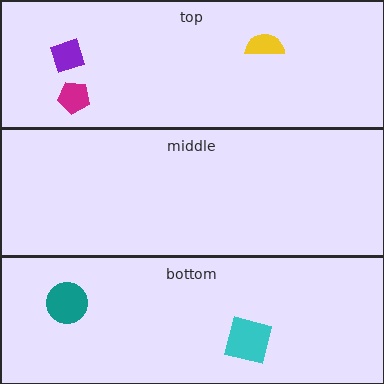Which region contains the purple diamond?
The top region.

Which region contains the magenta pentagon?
The top region.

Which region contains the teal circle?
The bottom region.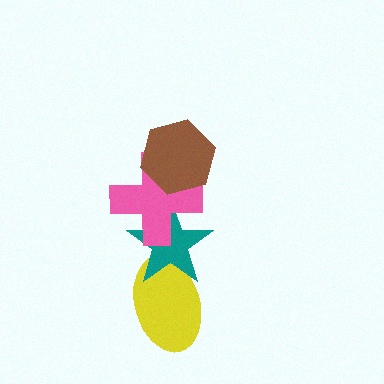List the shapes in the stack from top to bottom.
From top to bottom: the brown hexagon, the pink cross, the teal star, the yellow ellipse.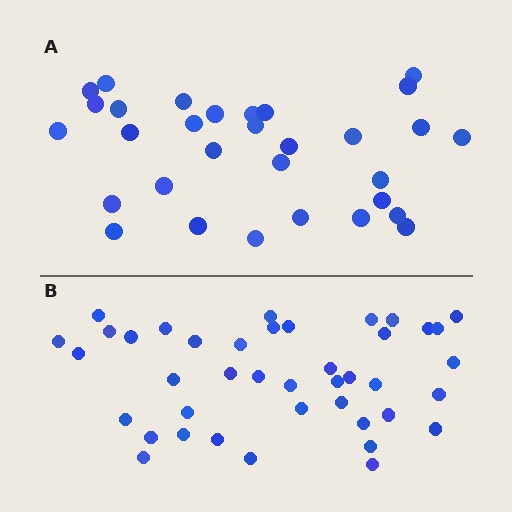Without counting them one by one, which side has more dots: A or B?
Region B (the bottom region) has more dots.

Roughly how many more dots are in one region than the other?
Region B has roughly 10 or so more dots than region A.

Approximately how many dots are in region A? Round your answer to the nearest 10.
About 30 dots. (The exact count is 31, which rounds to 30.)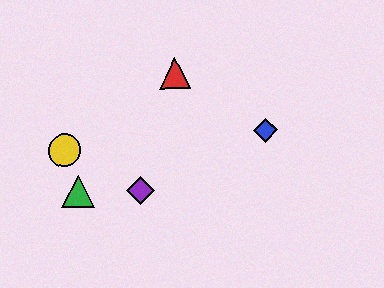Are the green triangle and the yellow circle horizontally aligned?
No, the green triangle is at y≈192 and the yellow circle is at y≈150.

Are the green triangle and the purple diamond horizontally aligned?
Yes, both are at y≈192.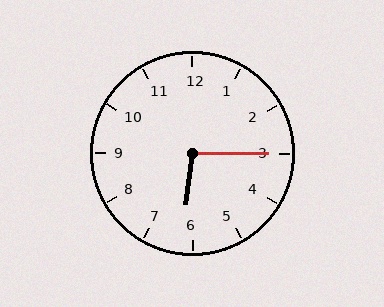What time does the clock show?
6:15.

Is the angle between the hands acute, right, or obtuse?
It is obtuse.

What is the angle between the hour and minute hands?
Approximately 98 degrees.